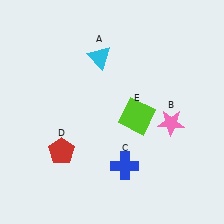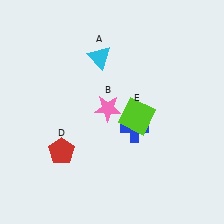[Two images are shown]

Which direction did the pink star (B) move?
The pink star (B) moved left.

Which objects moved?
The objects that moved are: the pink star (B), the blue cross (C).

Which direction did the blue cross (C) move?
The blue cross (C) moved up.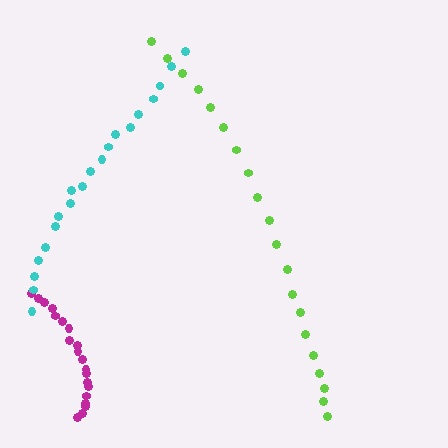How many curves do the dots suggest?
There are 3 distinct paths.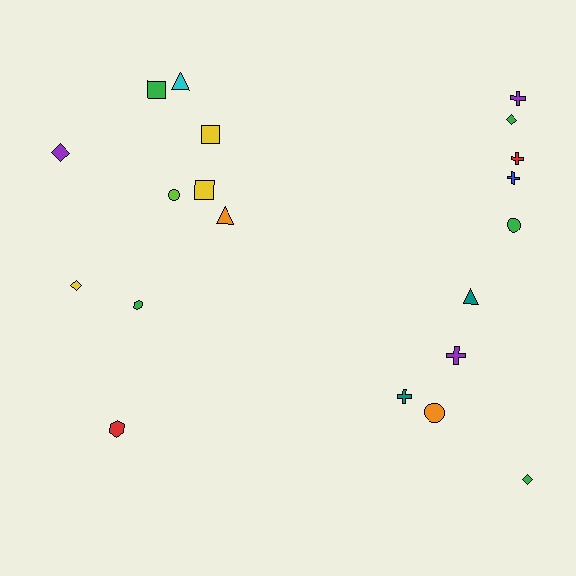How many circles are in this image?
There are 3 circles.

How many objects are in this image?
There are 20 objects.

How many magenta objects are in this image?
There are no magenta objects.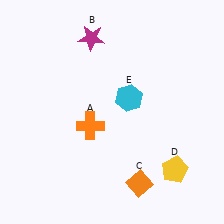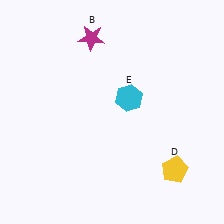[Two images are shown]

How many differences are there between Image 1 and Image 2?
There are 2 differences between the two images.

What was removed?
The orange diamond (C), the orange cross (A) were removed in Image 2.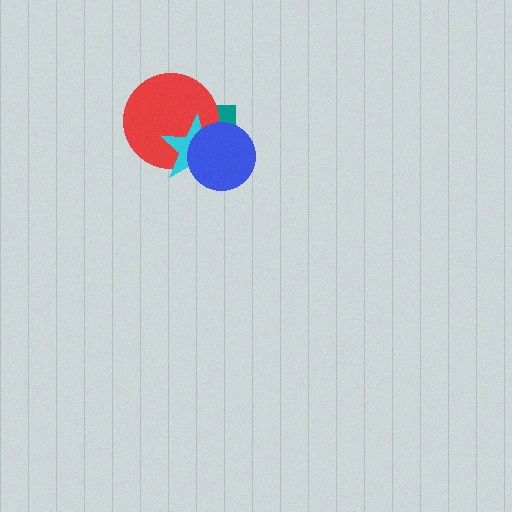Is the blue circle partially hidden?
No, no other shape covers it.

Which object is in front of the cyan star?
The blue circle is in front of the cyan star.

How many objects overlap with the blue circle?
3 objects overlap with the blue circle.